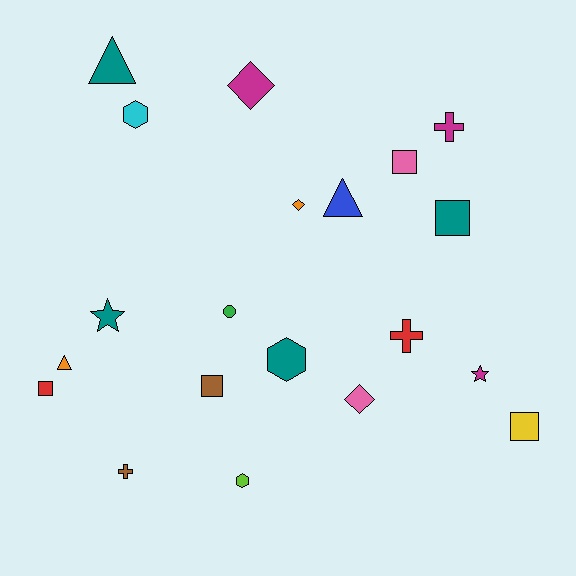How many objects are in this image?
There are 20 objects.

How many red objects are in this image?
There are 2 red objects.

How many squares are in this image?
There are 5 squares.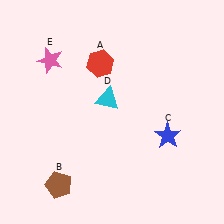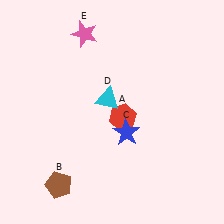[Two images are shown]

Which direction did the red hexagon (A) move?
The red hexagon (A) moved down.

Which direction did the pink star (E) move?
The pink star (E) moved right.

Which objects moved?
The objects that moved are: the red hexagon (A), the blue star (C), the pink star (E).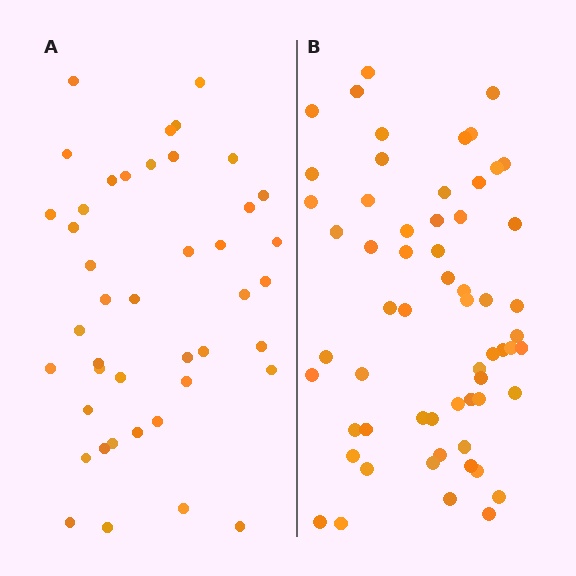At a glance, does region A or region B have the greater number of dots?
Region B (the right region) has more dots.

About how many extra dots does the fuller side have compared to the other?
Region B has approximately 15 more dots than region A.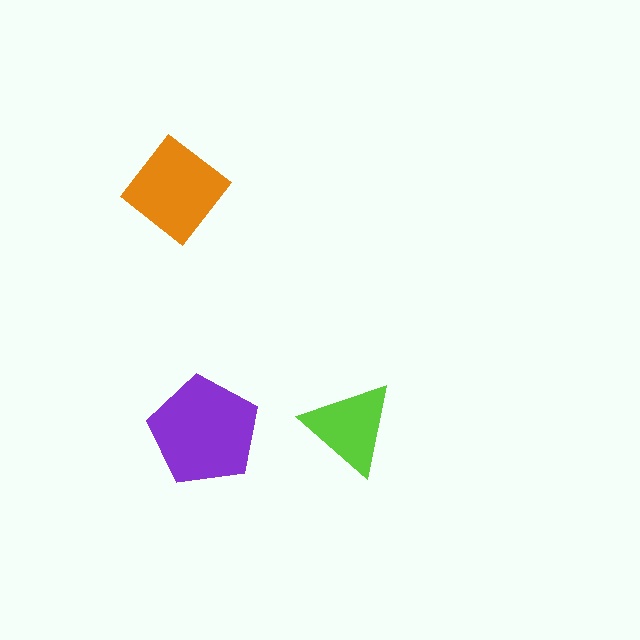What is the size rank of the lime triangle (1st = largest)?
3rd.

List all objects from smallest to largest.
The lime triangle, the orange diamond, the purple pentagon.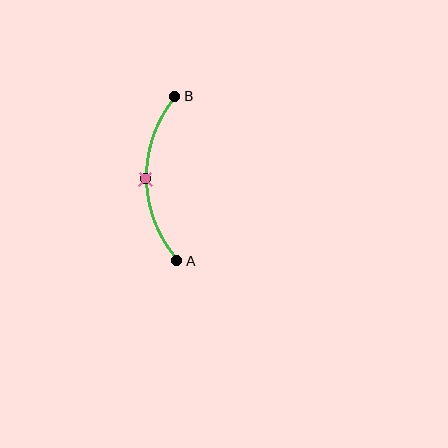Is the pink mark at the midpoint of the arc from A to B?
Yes. The pink mark lies on the arc at equal arc-length from both A and B — it is the arc midpoint.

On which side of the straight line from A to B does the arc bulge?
The arc bulges to the left of the straight line connecting A and B.